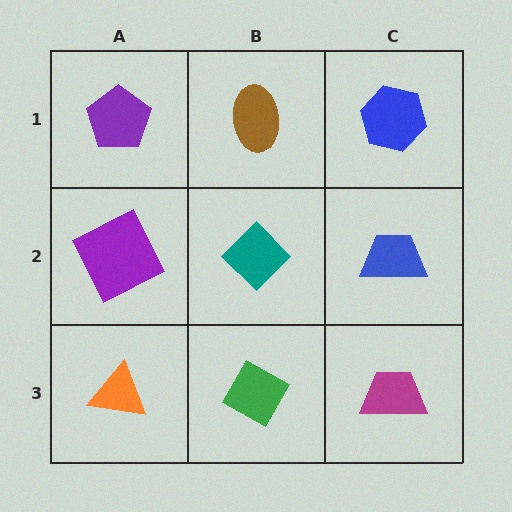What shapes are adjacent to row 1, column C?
A blue trapezoid (row 2, column C), a brown ellipse (row 1, column B).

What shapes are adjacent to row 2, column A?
A purple pentagon (row 1, column A), an orange triangle (row 3, column A), a teal diamond (row 2, column B).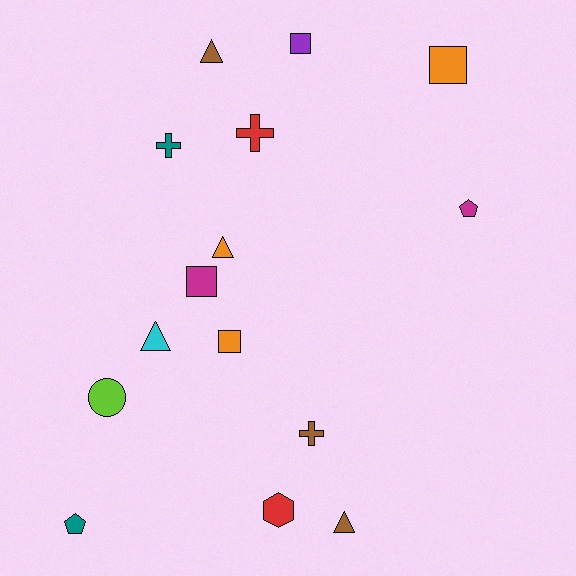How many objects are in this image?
There are 15 objects.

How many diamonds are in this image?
There are no diamonds.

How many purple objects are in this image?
There is 1 purple object.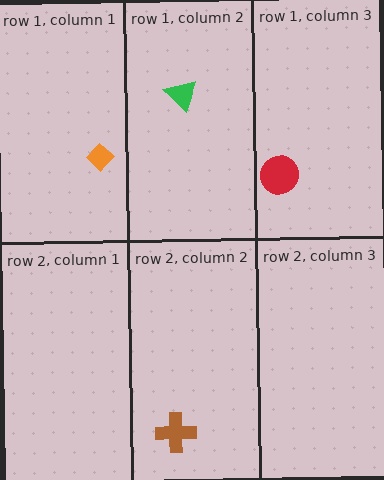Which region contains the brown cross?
The row 2, column 2 region.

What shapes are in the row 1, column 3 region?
The red circle.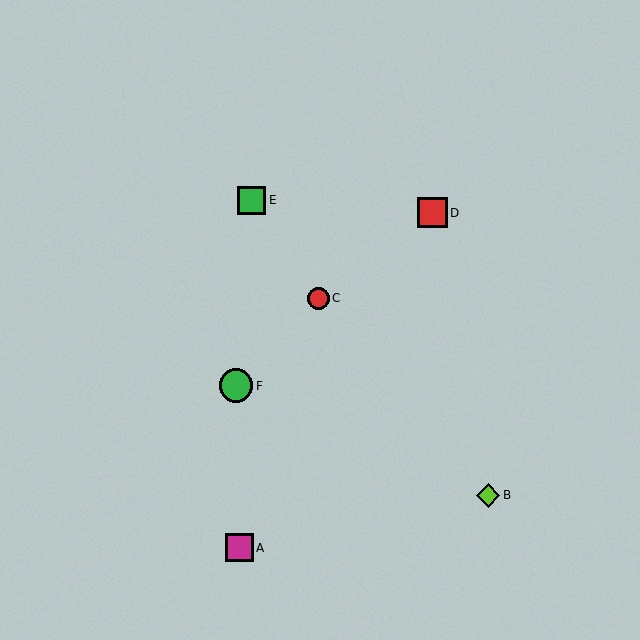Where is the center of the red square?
The center of the red square is at (433, 213).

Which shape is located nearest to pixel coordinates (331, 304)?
The red circle (labeled C) at (318, 298) is nearest to that location.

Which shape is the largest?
The green circle (labeled F) is the largest.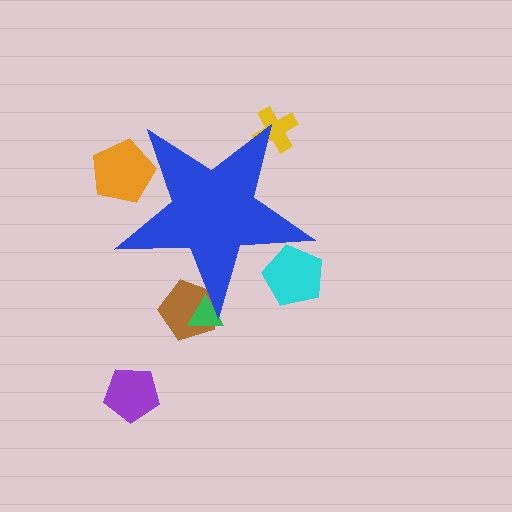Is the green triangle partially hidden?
Yes, the green triangle is partially hidden behind the blue star.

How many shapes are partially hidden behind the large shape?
5 shapes are partially hidden.